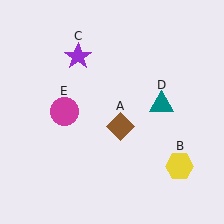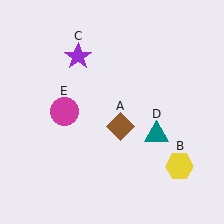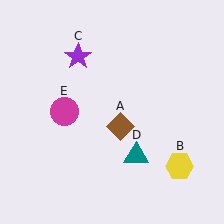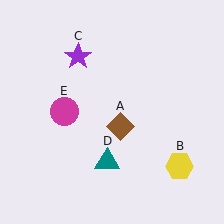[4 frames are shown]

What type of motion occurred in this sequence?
The teal triangle (object D) rotated clockwise around the center of the scene.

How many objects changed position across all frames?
1 object changed position: teal triangle (object D).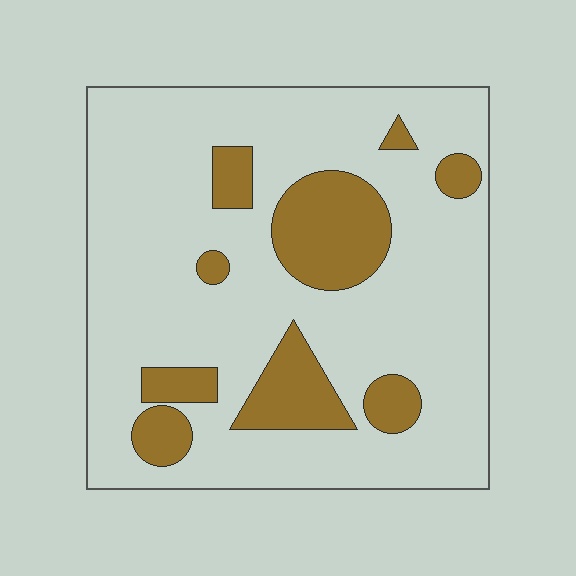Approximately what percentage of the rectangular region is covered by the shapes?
Approximately 20%.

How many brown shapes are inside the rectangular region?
9.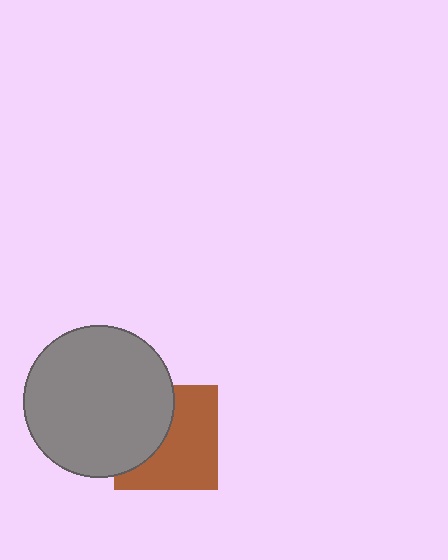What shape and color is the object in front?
The object in front is a gray circle.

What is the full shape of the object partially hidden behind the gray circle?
The partially hidden object is a brown square.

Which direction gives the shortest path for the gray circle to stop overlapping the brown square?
Moving left gives the shortest separation.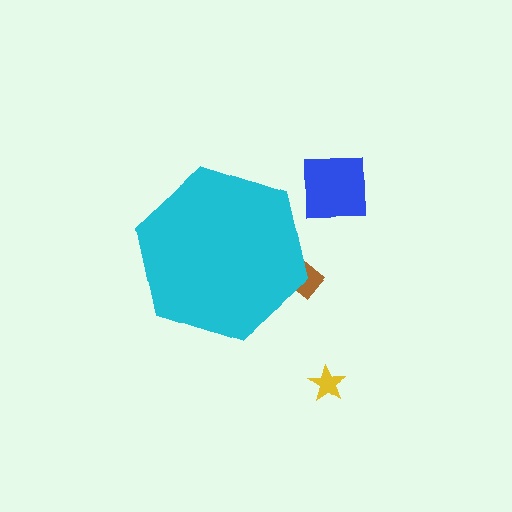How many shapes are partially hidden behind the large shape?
1 shape is partially hidden.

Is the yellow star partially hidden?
No, the yellow star is fully visible.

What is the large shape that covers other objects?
A cyan hexagon.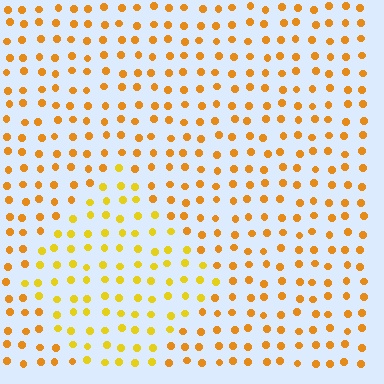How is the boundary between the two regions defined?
The boundary is defined purely by a slight shift in hue (about 20 degrees). Spacing, size, and orientation are identical on both sides.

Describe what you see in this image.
The image is filled with small orange elements in a uniform arrangement. A diamond-shaped region is visible where the elements are tinted to a slightly different hue, forming a subtle color boundary.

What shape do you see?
I see a diamond.